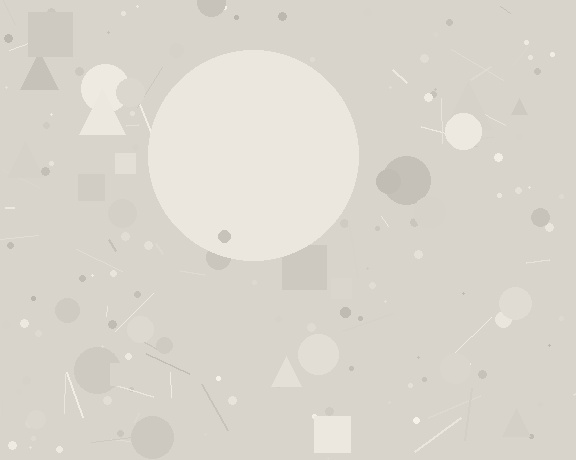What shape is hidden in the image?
A circle is hidden in the image.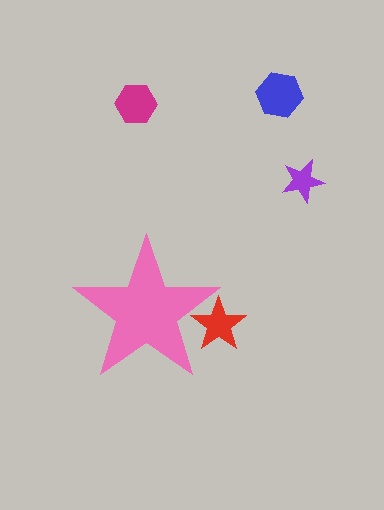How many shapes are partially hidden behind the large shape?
1 shape is partially hidden.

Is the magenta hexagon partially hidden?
No, the magenta hexagon is fully visible.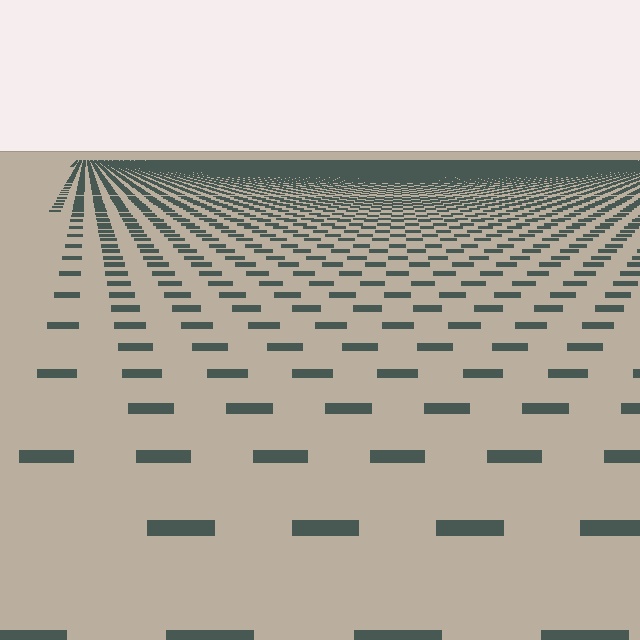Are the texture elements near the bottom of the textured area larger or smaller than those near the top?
Larger. Near the bottom, elements are closer to the viewer and appear at a bigger on-screen size.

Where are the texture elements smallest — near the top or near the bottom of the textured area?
Near the top.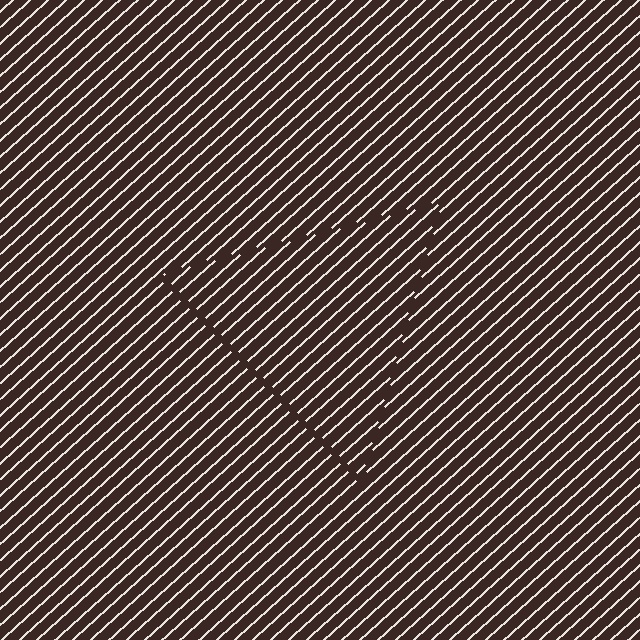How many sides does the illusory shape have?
3 sides — the line-ends trace a triangle.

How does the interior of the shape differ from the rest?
The interior of the shape contains the same grating, shifted by half a period — the contour is defined by the phase discontinuity where line-ends from the inner and outer gratings abut.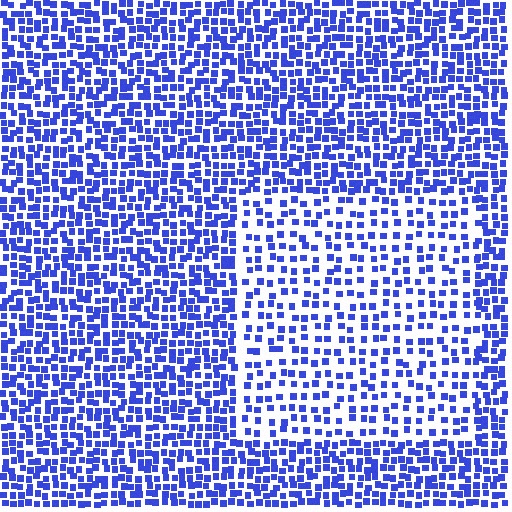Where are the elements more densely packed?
The elements are more densely packed outside the rectangle boundary.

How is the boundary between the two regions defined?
The boundary is defined by a change in element density (approximately 1.9x ratio). All elements are the same color, size, and shape.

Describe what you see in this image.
The image contains small blue elements arranged at two different densities. A rectangle-shaped region is visible where the elements are less densely packed than the surrounding area.